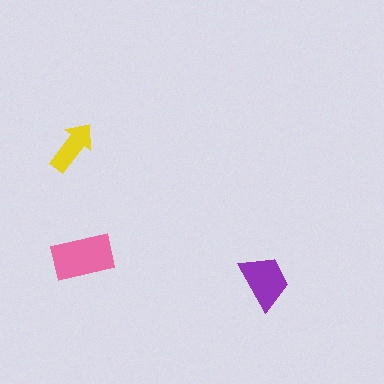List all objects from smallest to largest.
The yellow arrow, the purple trapezoid, the pink rectangle.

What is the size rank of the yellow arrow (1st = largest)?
3rd.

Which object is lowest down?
The purple trapezoid is bottommost.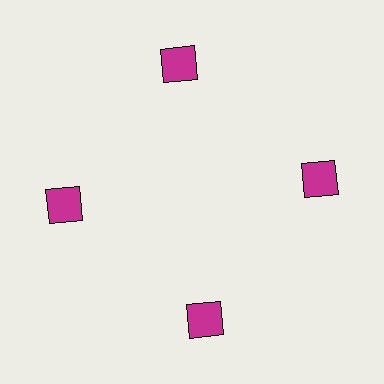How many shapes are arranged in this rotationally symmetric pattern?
There are 4 shapes, arranged in 4 groups of 1.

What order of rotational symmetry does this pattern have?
This pattern has 4-fold rotational symmetry.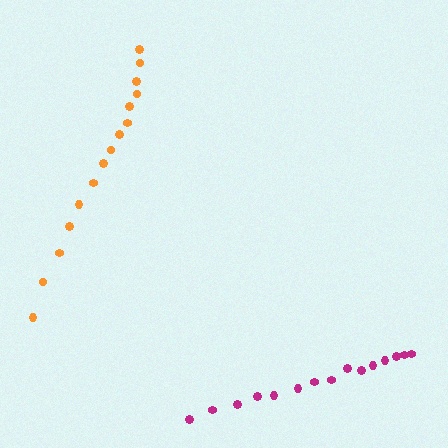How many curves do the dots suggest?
There are 2 distinct paths.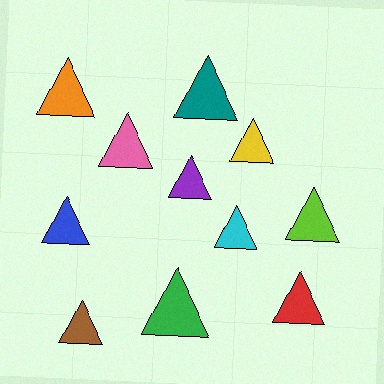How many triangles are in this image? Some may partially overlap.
There are 11 triangles.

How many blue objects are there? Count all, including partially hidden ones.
There is 1 blue object.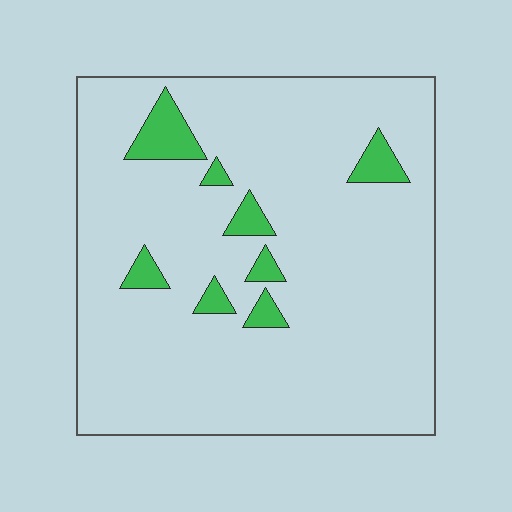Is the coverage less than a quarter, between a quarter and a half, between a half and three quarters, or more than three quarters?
Less than a quarter.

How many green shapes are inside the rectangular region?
8.